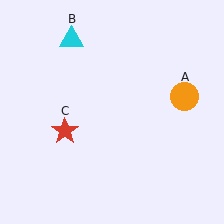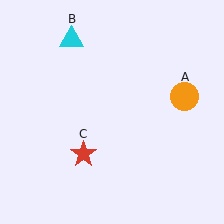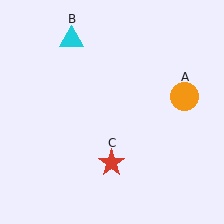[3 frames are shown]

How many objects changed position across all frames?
1 object changed position: red star (object C).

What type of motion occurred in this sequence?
The red star (object C) rotated counterclockwise around the center of the scene.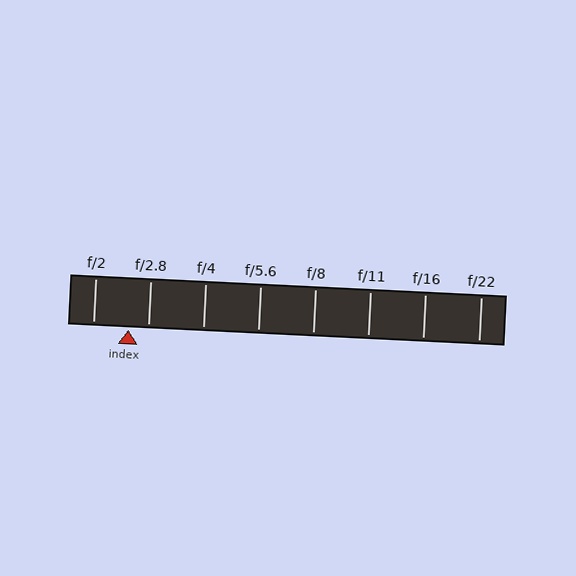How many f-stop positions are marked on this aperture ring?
There are 8 f-stop positions marked.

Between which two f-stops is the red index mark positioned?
The index mark is between f/2 and f/2.8.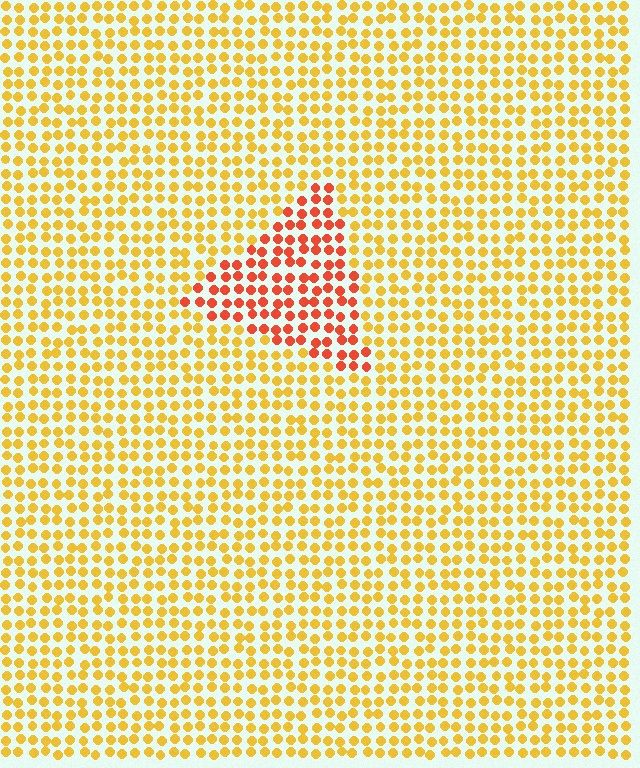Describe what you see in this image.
The image is filled with small yellow elements in a uniform arrangement. A triangle-shaped region is visible where the elements are tinted to a slightly different hue, forming a subtle color boundary.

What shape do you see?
I see a triangle.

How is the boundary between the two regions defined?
The boundary is defined purely by a slight shift in hue (about 39 degrees). Spacing, size, and orientation are identical on both sides.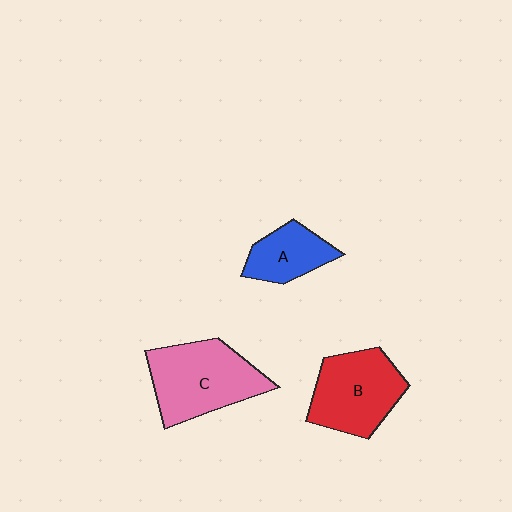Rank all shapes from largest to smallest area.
From largest to smallest: C (pink), B (red), A (blue).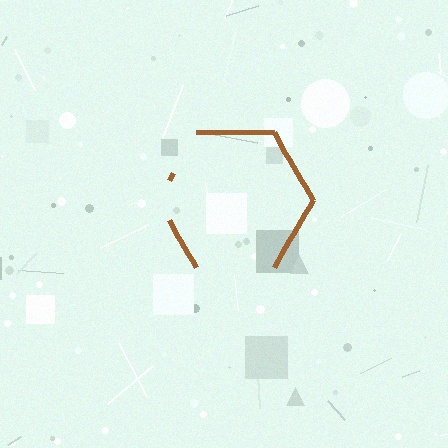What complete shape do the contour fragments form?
The contour fragments form a hexagon.